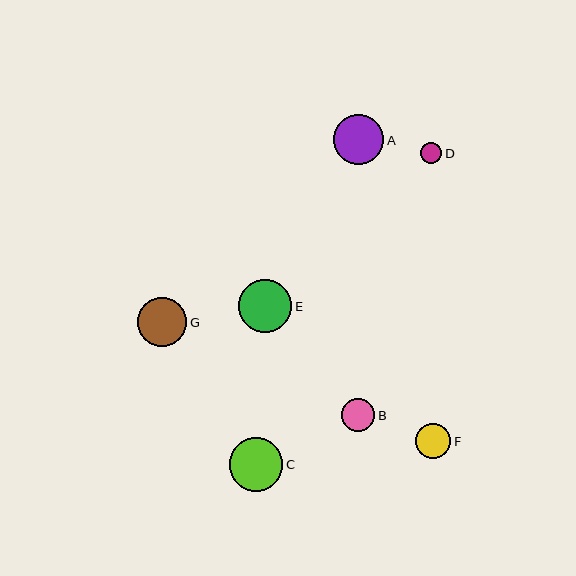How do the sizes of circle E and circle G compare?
Circle E and circle G are approximately the same size.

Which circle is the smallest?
Circle D is the smallest with a size of approximately 21 pixels.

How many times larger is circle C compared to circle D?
Circle C is approximately 2.6 times the size of circle D.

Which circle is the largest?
Circle C is the largest with a size of approximately 53 pixels.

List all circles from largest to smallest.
From largest to smallest: C, E, A, G, F, B, D.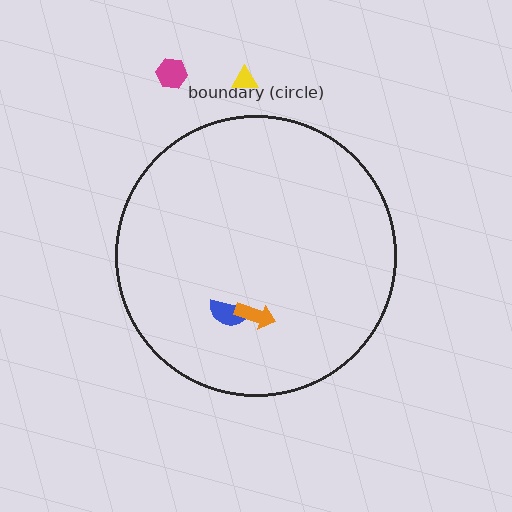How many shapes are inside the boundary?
2 inside, 2 outside.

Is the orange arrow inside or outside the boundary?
Inside.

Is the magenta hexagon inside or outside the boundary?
Outside.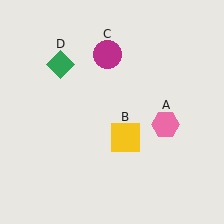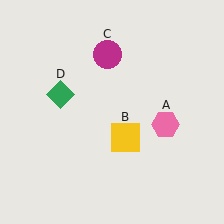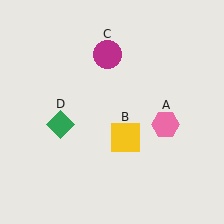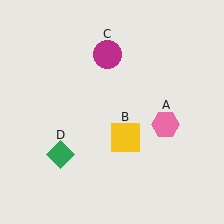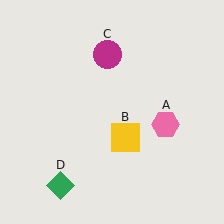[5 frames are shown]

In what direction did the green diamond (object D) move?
The green diamond (object D) moved down.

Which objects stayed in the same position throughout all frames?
Pink hexagon (object A) and yellow square (object B) and magenta circle (object C) remained stationary.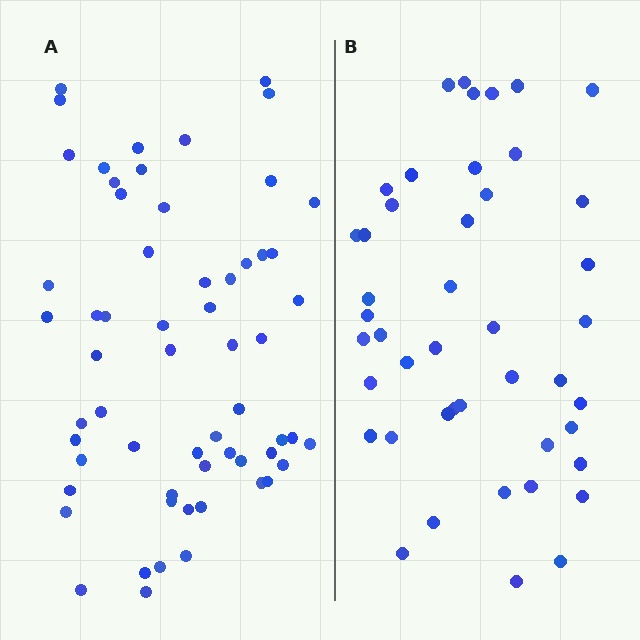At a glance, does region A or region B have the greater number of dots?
Region A (the left region) has more dots.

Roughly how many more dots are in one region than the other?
Region A has approximately 15 more dots than region B.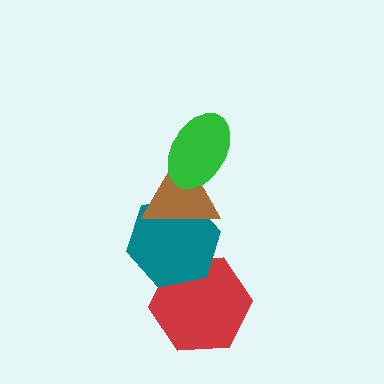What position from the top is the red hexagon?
The red hexagon is 4th from the top.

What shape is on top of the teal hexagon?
The brown triangle is on top of the teal hexagon.